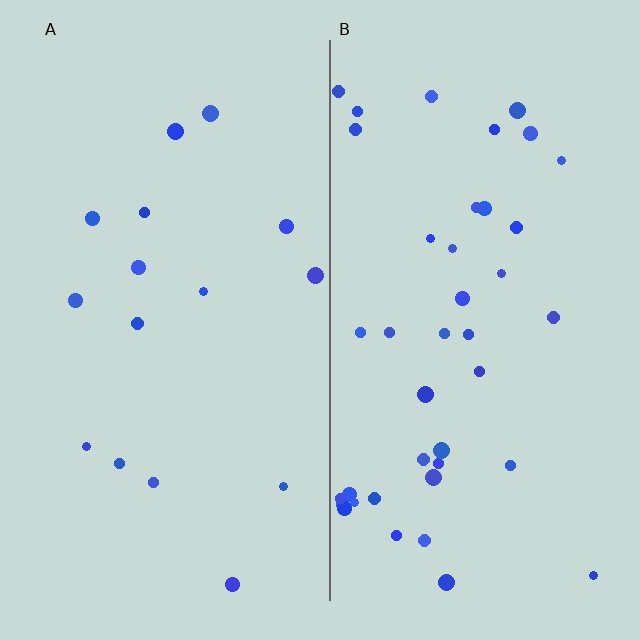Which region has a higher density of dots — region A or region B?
B (the right).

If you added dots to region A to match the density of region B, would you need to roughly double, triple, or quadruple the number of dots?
Approximately triple.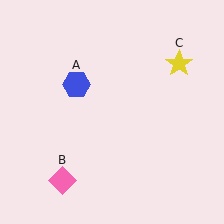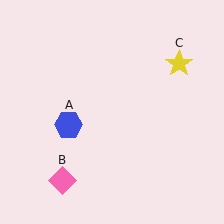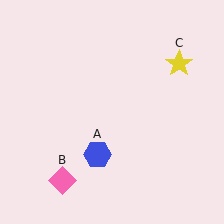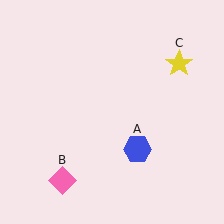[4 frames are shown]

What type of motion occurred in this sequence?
The blue hexagon (object A) rotated counterclockwise around the center of the scene.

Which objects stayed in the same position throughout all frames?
Pink diamond (object B) and yellow star (object C) remained stationary.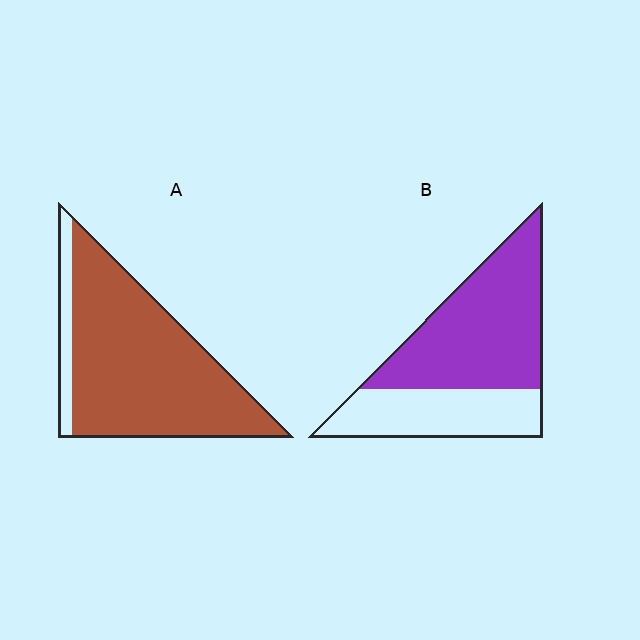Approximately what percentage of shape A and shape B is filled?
A is approximately 90% and B is approximately 65%.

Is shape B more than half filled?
Yes.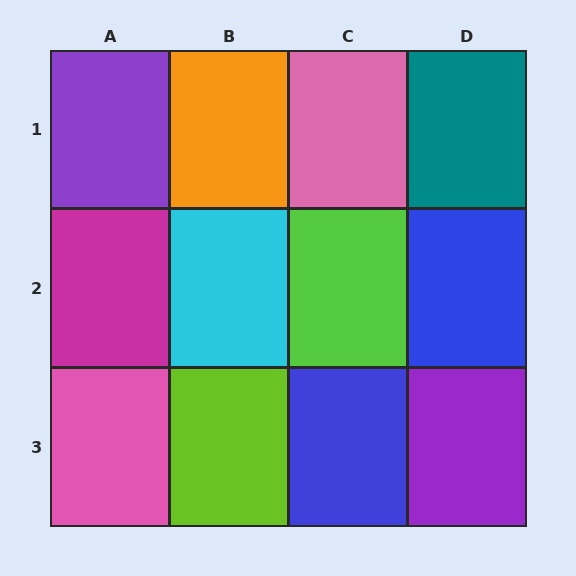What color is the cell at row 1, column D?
Teal.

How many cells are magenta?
1 cell is magenta.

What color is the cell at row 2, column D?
Blue.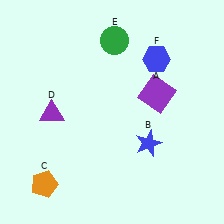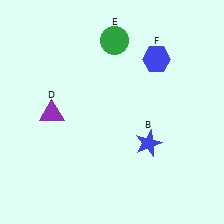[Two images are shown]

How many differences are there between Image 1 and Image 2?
There are 2 differences between the two images.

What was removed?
The purple square (A), the orange pentagon (C) were removed in Image 2.